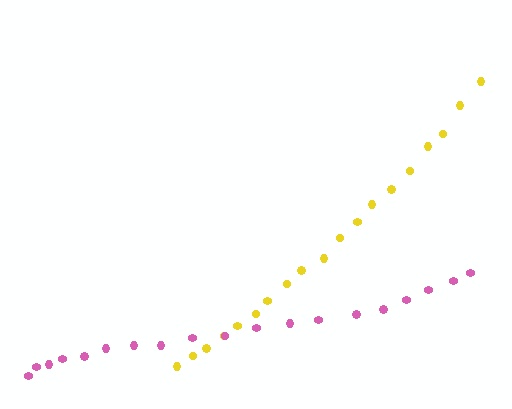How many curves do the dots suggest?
There are 2 distinct paths.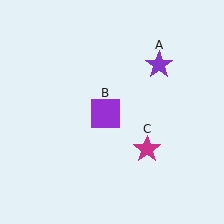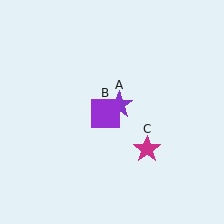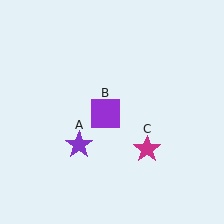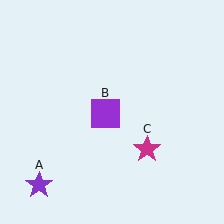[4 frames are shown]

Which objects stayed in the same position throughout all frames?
Purple square (object B) and magenta star (object C) remained stationary.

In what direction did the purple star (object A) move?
The purple star (object A) moved down and to the left.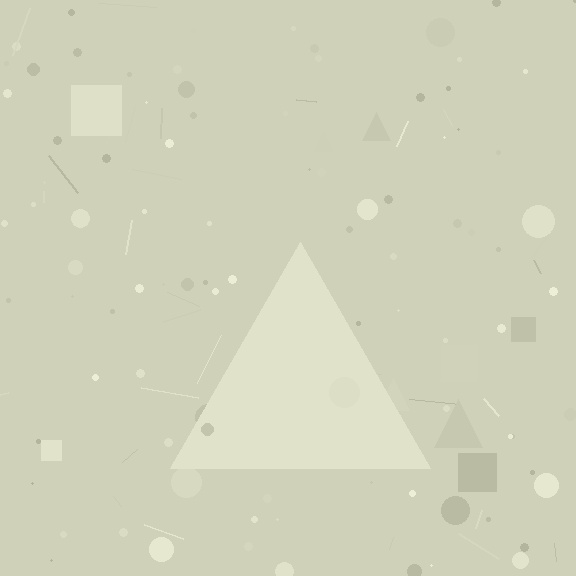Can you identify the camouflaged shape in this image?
The camouflaged shape is a triangle.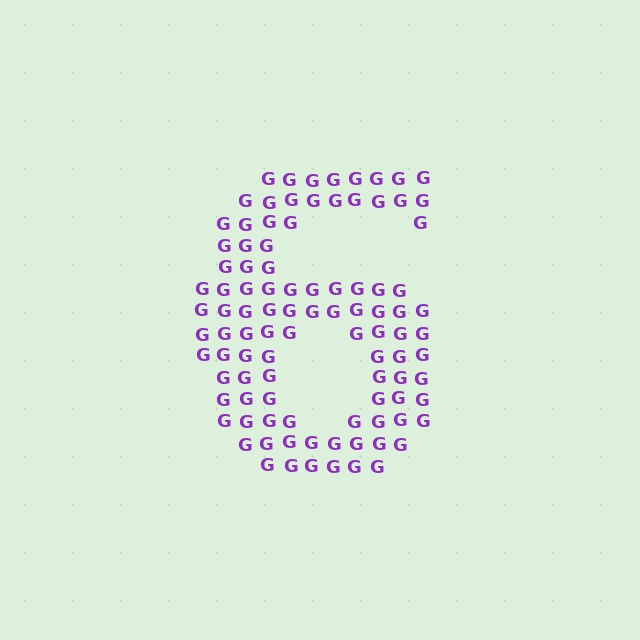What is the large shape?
The large shape is the digit 6.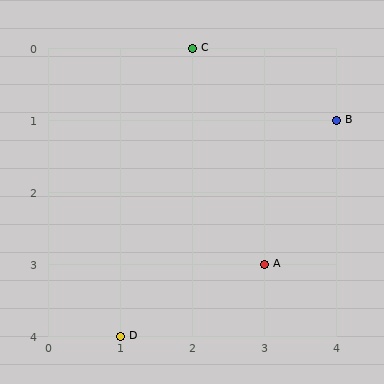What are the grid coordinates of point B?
Point B is at grid coordinates (4, 1).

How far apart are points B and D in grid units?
Points B and D are 3 columns and 3 rows apart (about 4.2 grid units diagonally).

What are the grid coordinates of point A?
Point A is at grid coordinates (3, 3).